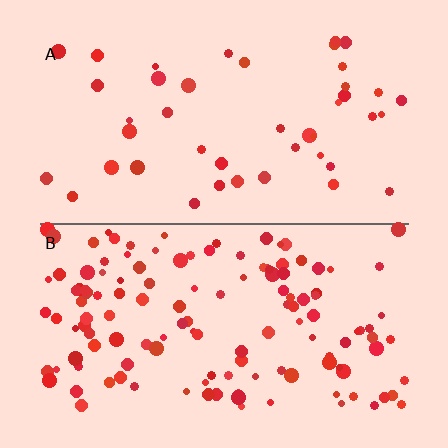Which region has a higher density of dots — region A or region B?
B (the bottom).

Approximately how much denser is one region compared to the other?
Approximately 3.0× — region B over region A.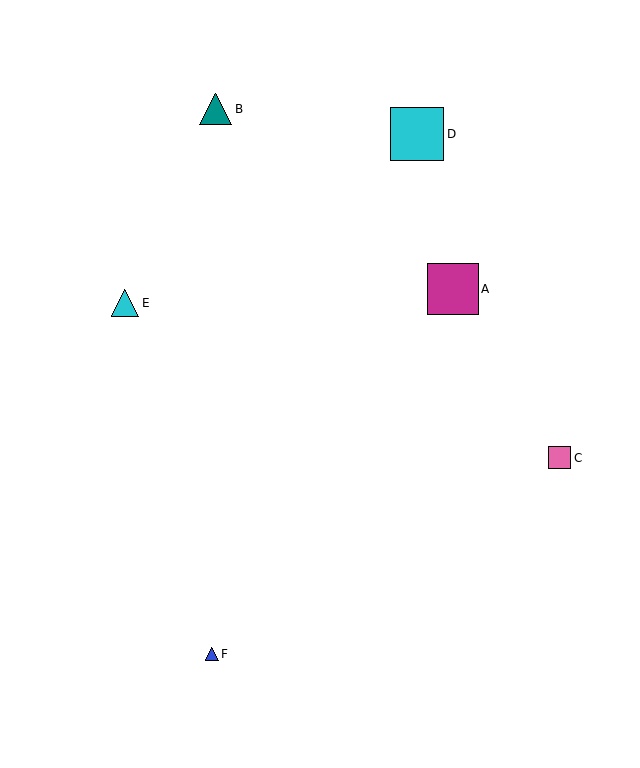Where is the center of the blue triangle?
The center of the blue triangle is at (212, 654).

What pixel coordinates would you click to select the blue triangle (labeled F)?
Click at (212, 654) to select the blue triangle F.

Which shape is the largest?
The cyan square (labeled D) is the largest.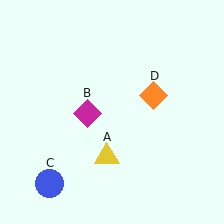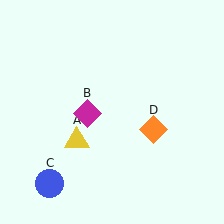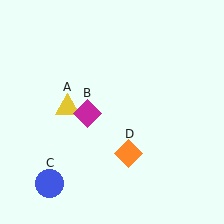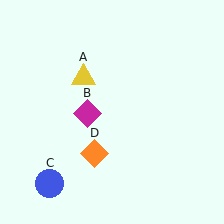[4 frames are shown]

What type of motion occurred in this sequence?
The yellow triangle (object A), orange diamond (object D) rotated clockwise around the center of the scene.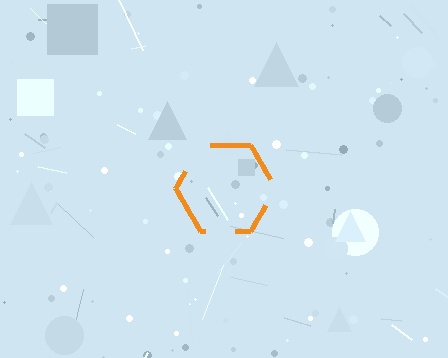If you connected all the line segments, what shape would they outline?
They would outline a hexagon.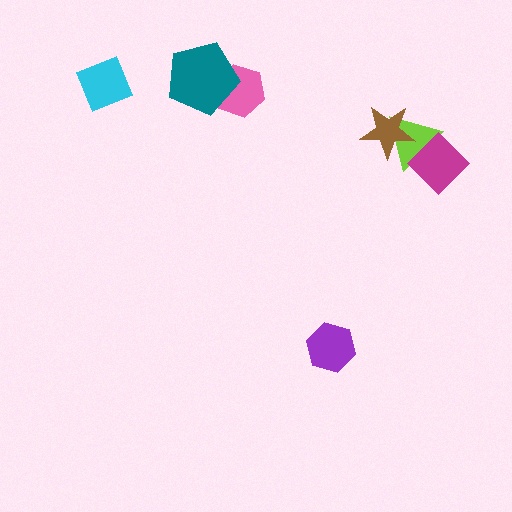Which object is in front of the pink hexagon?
The teal pentagon is in front of the pink hexagon.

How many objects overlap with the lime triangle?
2 objects overlap with the lime triangle.